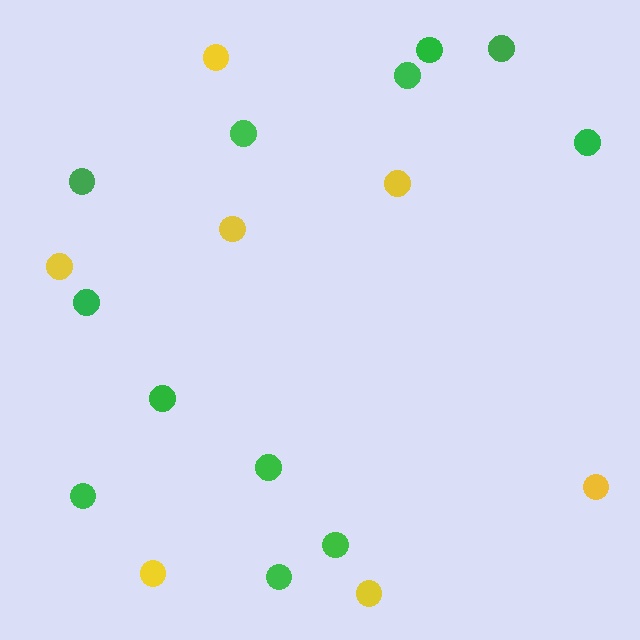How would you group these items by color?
There are 2 groups: one group of green circles (12) and one group of yellow circles (7).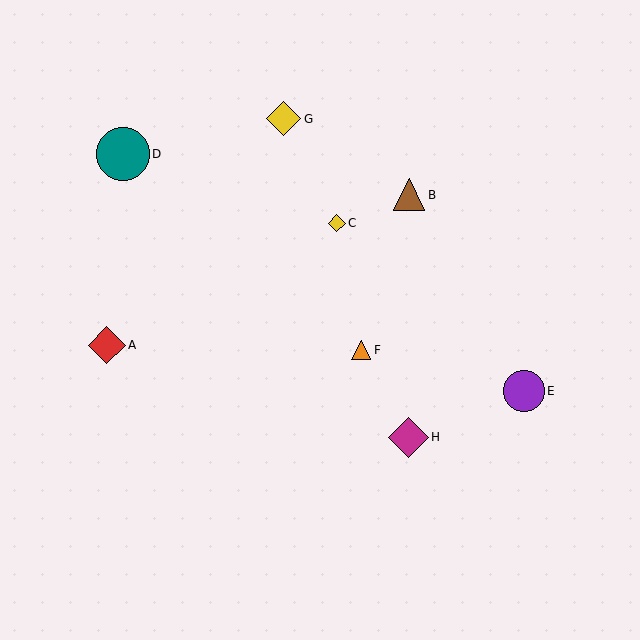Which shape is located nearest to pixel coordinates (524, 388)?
The purple circle (labeled E) at (524, 391) is nearest to that location.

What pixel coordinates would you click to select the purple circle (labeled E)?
Click at (524, 391) to select the purple circle E.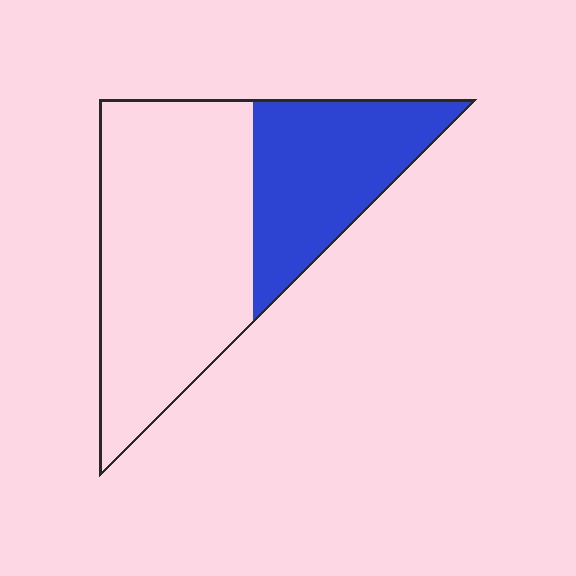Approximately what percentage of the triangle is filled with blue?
Approximately 35%.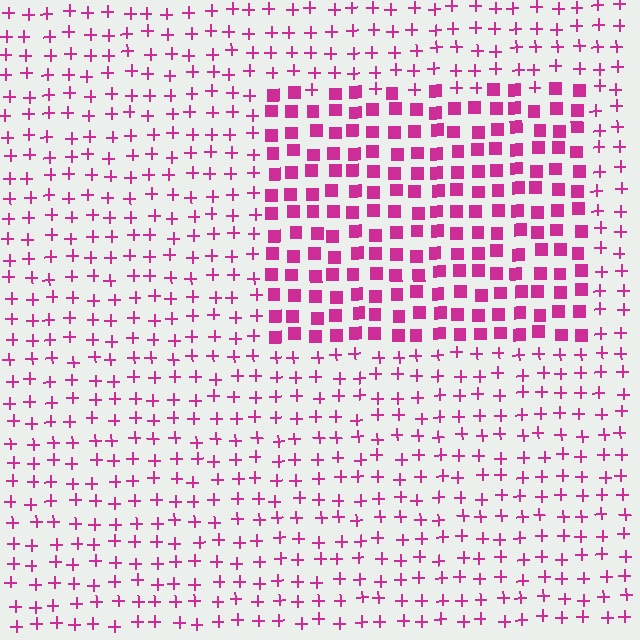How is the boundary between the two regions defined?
The boundary is defined by a change in element shape: squares inside vs. plus signs outside. All elements share the same color and spacing.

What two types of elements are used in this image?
The image uses squares inside the rectangle region and plus signs outside it.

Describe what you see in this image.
The image is filled with small magenta elements arranged in a uniform grid. A rectangle-shaped region contains squares, while the surrounding area contains plus signs. The boundary is defined purely by the change in element shape.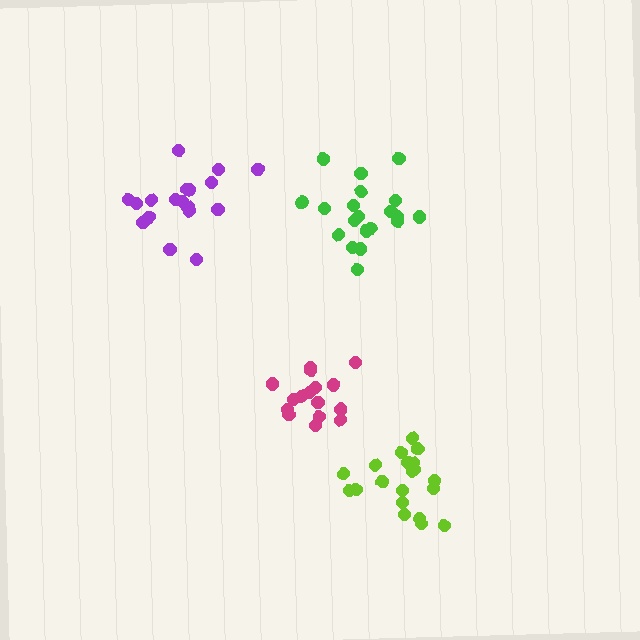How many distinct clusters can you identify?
There are 4 distinct clusters.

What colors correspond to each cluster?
The clusters are colored: green, magenta, lime, purple.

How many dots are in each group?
Group 1: 20 dots, Group 2: 16 dots, Group 3: 20 dots, Group 4: 18 dots (74 total).